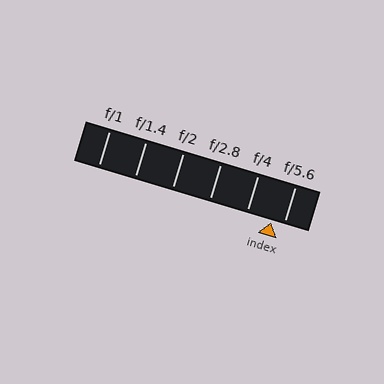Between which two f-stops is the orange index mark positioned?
The index mark is between f/4 and f/5.6.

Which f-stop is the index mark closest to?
The index mark is closest to f/5.6.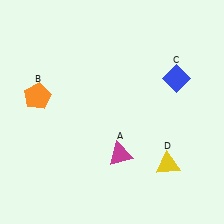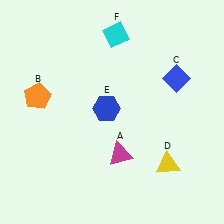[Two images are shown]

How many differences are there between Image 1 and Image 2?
There are 2 differences between the two images.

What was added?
A blue hexagon (E), a cyan diamond (F) were added in Image 2.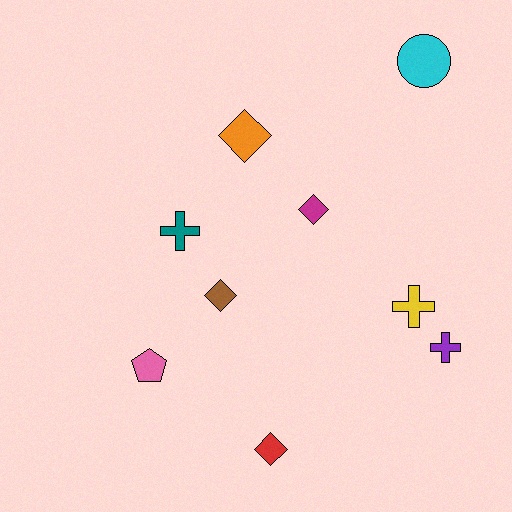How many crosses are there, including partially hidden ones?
There are 3 crosses.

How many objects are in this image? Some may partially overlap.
There are 9 objects.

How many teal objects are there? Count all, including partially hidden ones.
There is 1 teal object.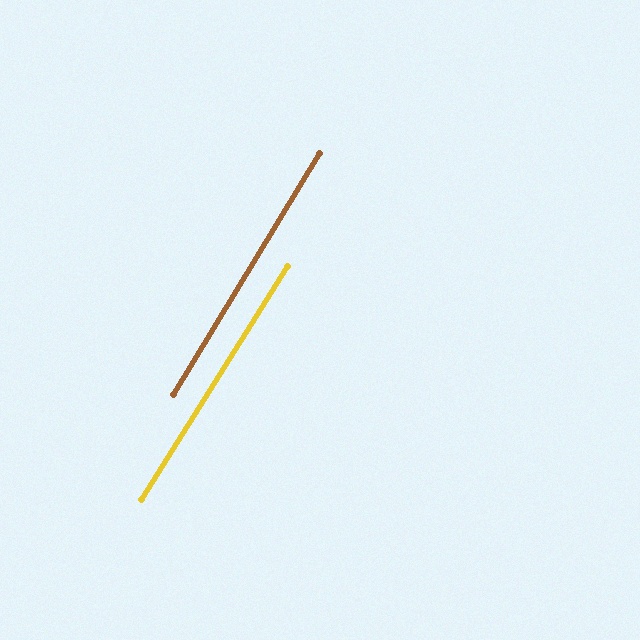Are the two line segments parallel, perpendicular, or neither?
Parallel — their directions differ by only 1.0°.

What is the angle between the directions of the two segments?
Approximately 1 degree.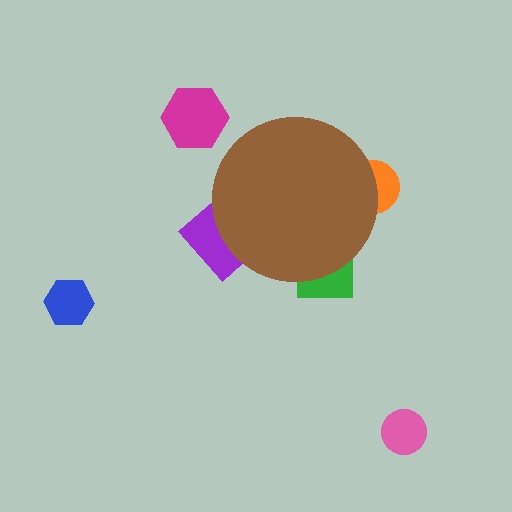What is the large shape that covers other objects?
A brown circle.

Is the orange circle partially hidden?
Yes, the orange circle is partially hidden behind the brown circle.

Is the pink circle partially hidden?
No, the pink circle is fully visible.